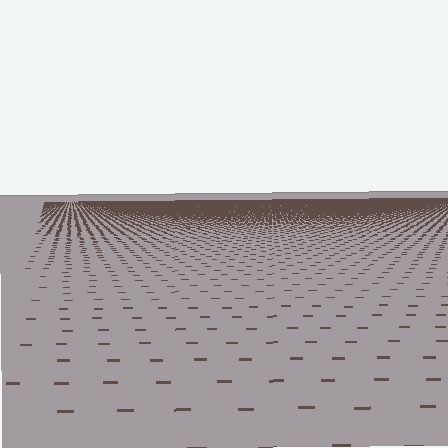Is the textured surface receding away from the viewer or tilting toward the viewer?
The surface is receding away from the viewer. Texture elements get smaller and denser toward the top.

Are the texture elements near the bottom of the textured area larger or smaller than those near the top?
Larger. Near the bottom, elements are closer to the viewer and appear at a bigger on-screen size.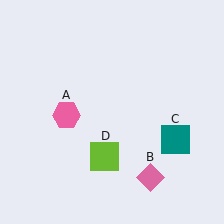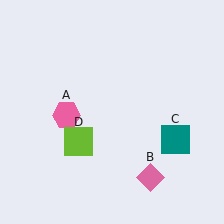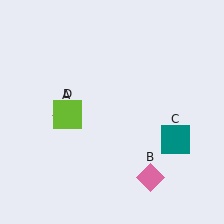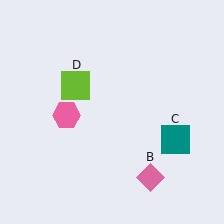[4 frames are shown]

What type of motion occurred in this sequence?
The lime square (object D) rotated clockwise around the center of the scene.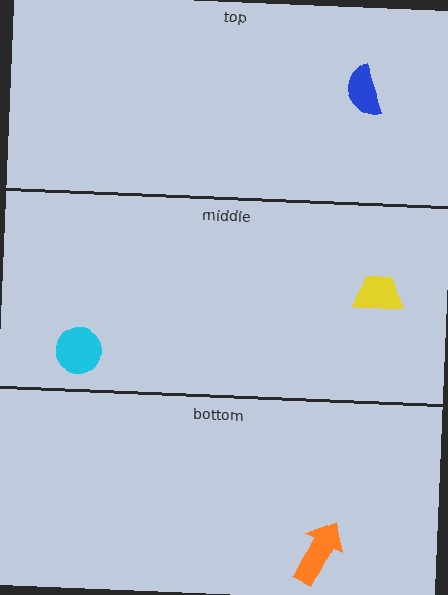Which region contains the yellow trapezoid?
The middle region.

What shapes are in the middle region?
The cyan circle, the yellow trapezoid.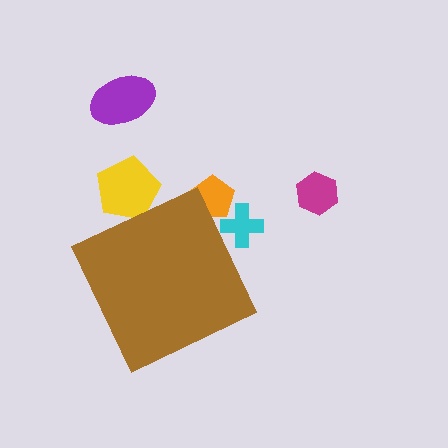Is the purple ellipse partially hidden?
No, the purple ellipse is fully visible.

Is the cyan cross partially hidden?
Yes, the cyan cross is partially hidden behind the brown diamond.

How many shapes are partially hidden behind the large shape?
3 shapes are partially hidden.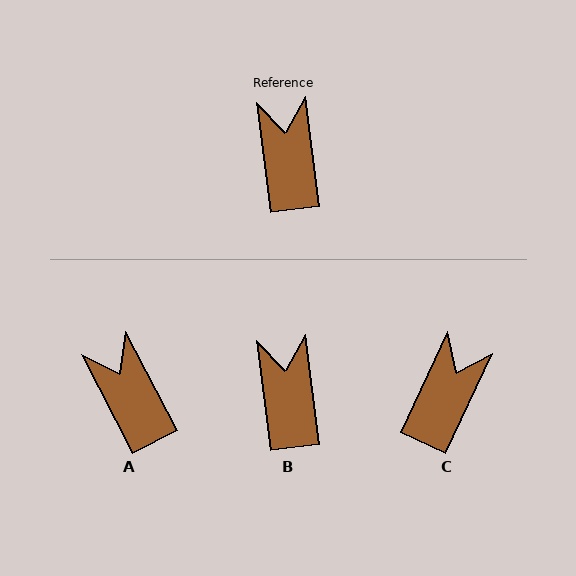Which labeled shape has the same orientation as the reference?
B.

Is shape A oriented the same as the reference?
No, it is off by about 20 degrees.